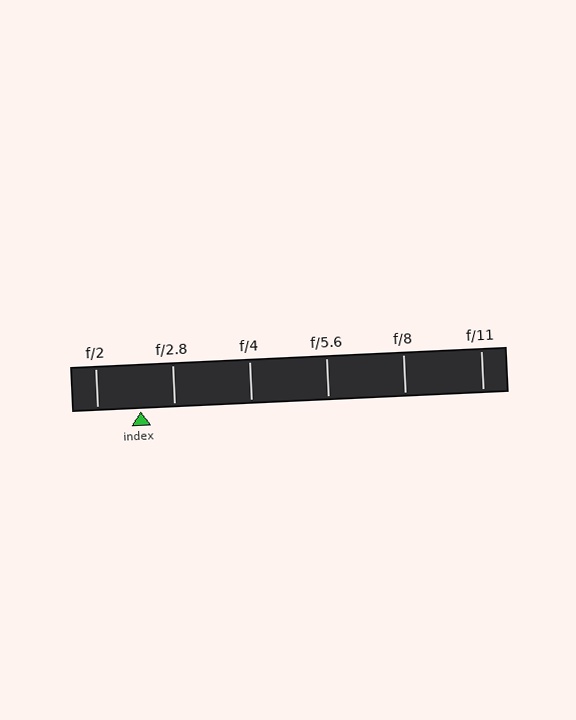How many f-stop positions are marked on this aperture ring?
There are 6 f-stop positions marked.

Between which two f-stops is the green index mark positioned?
The index mark is between f/2 and f/2.8.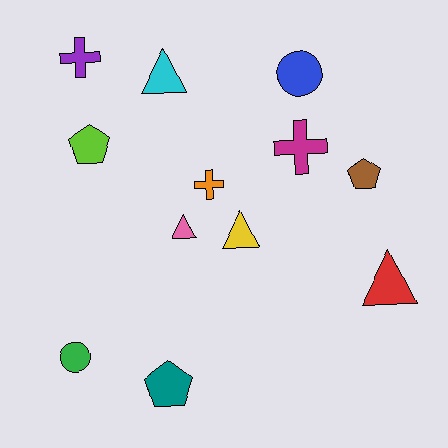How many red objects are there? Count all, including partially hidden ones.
There is 1 red object.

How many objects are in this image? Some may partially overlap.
There are 12 objects.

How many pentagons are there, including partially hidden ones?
There are 3 pentagons.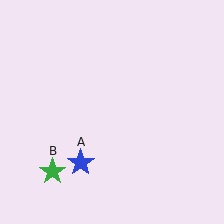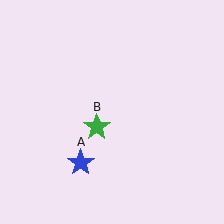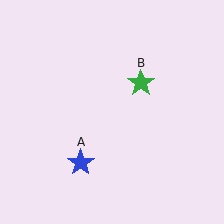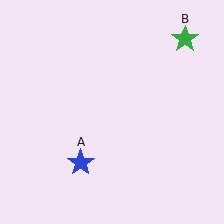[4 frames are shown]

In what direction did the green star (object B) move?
The green star (object B) moved up and to the right.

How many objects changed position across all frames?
1 object changed position: green star (object B).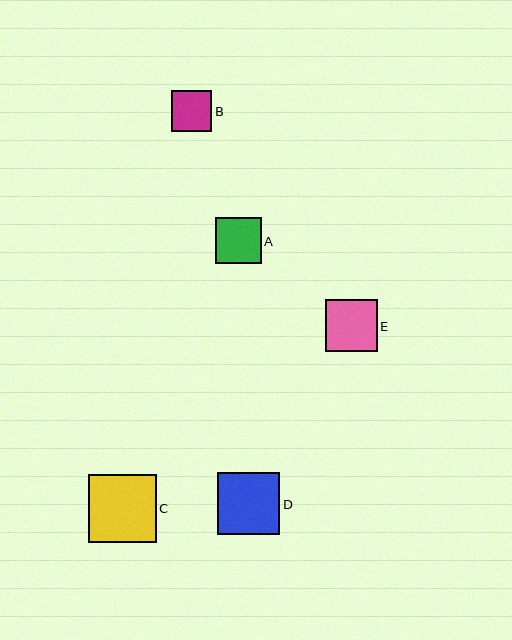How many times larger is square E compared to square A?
Square E is approximately 1.1 times the size of square A.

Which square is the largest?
Square C is the largest with a size of approximately 68 pixels.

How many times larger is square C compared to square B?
Square C is approximately 1.7 times the size of square B.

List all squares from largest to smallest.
From largest to smallest: C, D, E, A, B.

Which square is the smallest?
Square B is the smallest with a size of approximately 41 pixels.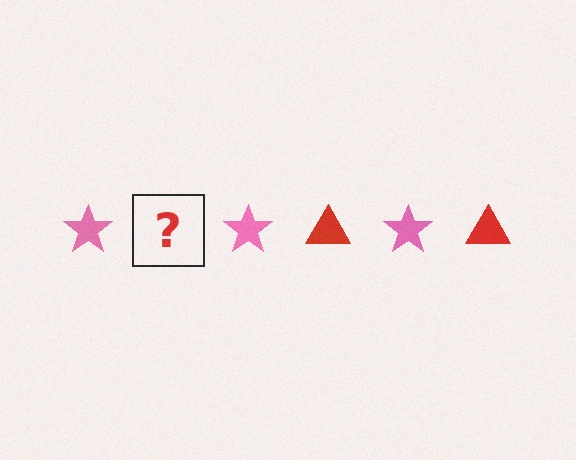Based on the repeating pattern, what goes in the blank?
The blank should be a red triangle.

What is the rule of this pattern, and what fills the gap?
The rule is that the pattern alternates between pink star and red triangle. The gap should be filled with a red triangle.